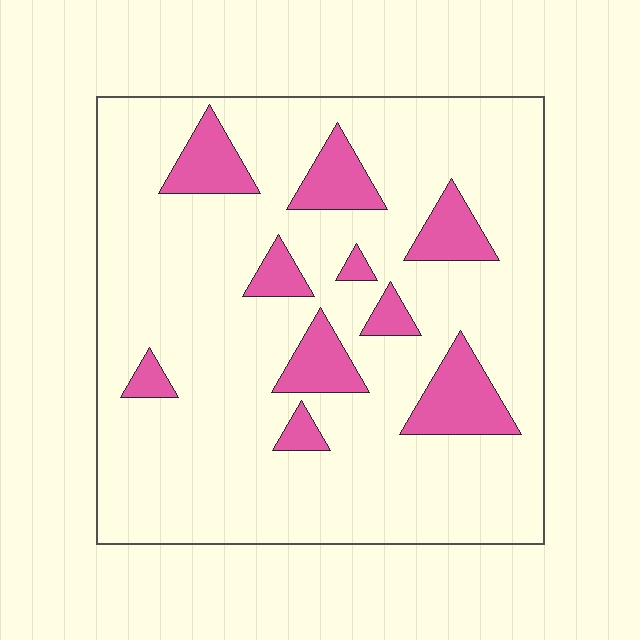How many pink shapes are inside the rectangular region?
10.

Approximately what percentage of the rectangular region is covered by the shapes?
Approximately 15%.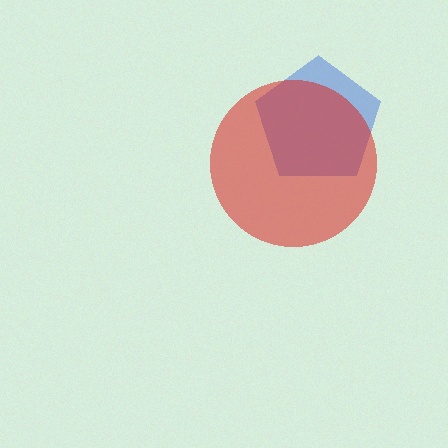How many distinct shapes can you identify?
There are 2 distinct shapes: a blue pentagon, a red circle.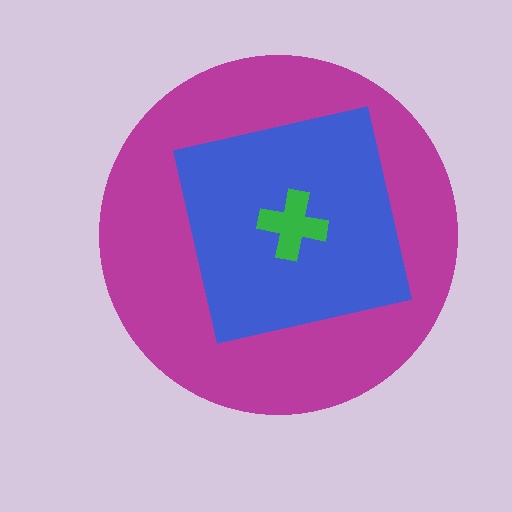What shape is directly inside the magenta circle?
The blue square.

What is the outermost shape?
The magenta circle.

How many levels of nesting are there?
3.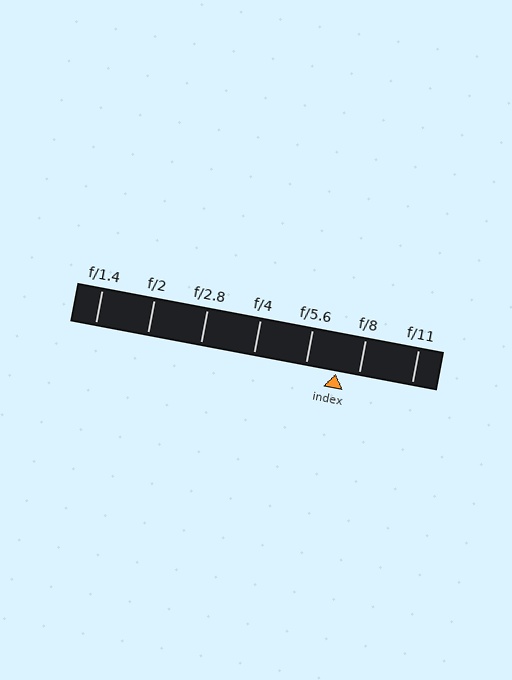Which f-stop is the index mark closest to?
The index mark is closest to f/8.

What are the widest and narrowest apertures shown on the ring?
The widest aperture shown is f/1.4 and the narrowest is f/11.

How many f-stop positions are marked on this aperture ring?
There are 7 f-stop positions marked.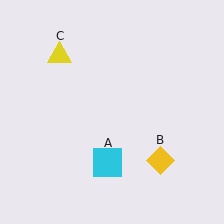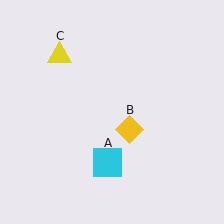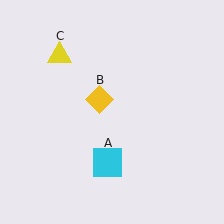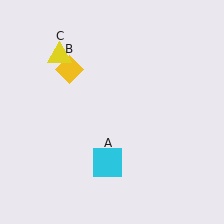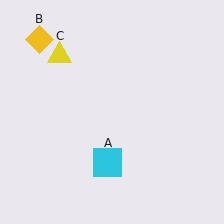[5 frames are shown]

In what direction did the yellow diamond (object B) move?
The yellow diamond (object B) moved up and to the left.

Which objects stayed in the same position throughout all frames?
Cyan square (object A) and yellow triangle (object C) remained stationary.